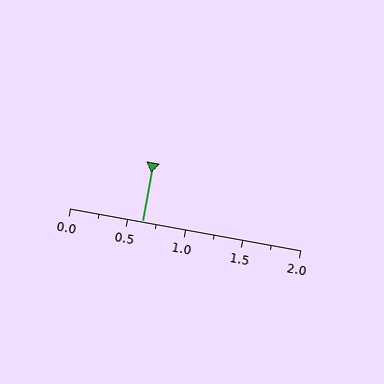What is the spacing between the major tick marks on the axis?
The major ticks are spaced 0.5 apart.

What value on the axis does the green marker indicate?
The marker indicates approximately 0.62.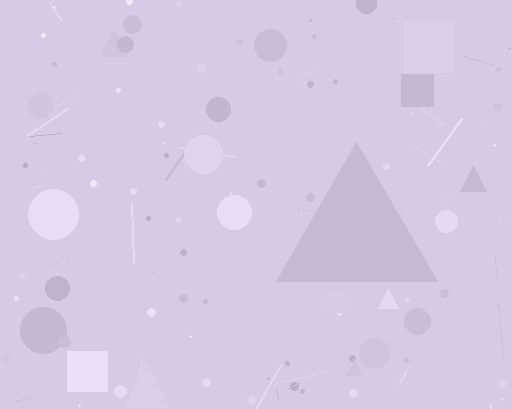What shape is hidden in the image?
A triangle is hidden in the image.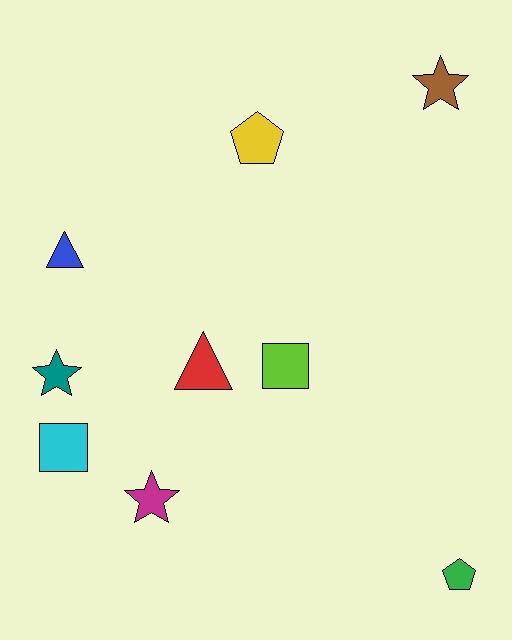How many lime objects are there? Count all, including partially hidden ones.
There is 1 lime object.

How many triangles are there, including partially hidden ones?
There are 2 triangles.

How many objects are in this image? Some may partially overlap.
There are 9 objects.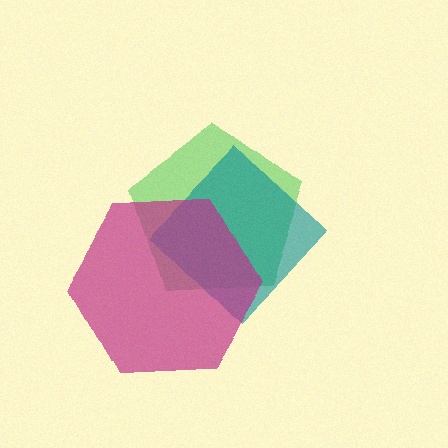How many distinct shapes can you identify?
There are 3 distinct shapes: a green pentagon, a teal diamond, a magenta hexagon.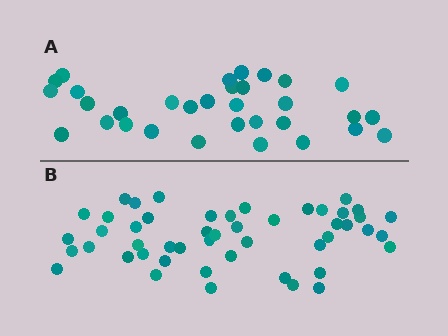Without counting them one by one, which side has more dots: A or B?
Region B (the bottom region) has more dots.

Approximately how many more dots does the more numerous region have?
Region B has approximately 15 more dots than region A.